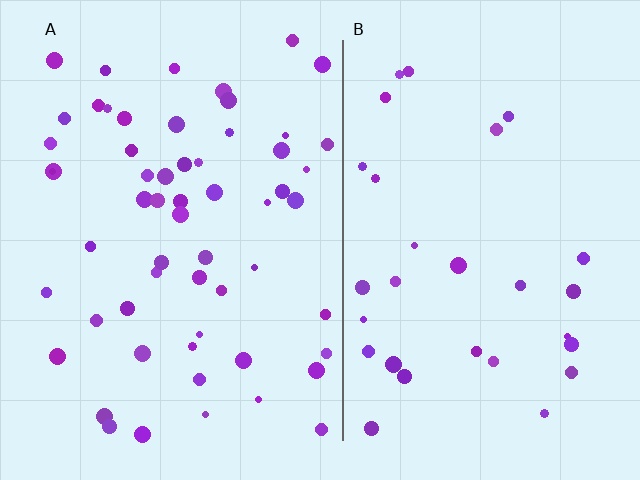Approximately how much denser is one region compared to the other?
Approximately 2.0× — region A over region B.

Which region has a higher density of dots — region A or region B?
A (the left).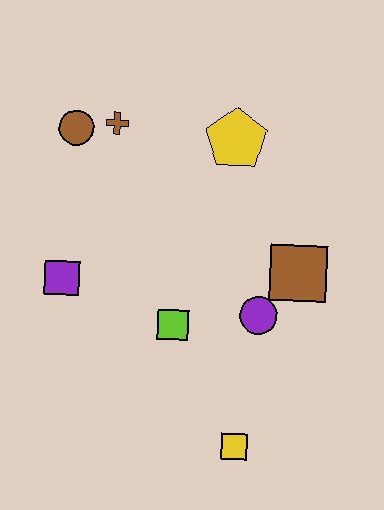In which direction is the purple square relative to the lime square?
The purple square is to the left of the lime square.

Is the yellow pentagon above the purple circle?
Yes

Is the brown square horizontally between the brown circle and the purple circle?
No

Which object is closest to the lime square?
The purple circle is closest to the lime square.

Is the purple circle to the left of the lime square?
No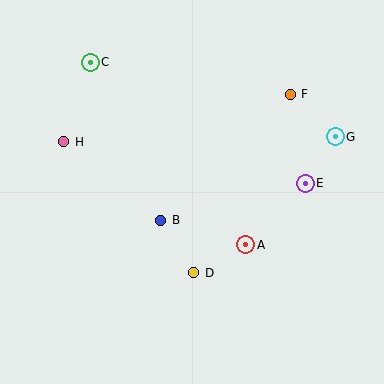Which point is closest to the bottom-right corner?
Point A is closest to the bottom-right corner.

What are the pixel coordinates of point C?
Point C is at (90, 62).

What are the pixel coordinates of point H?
Point H is at (64, 142).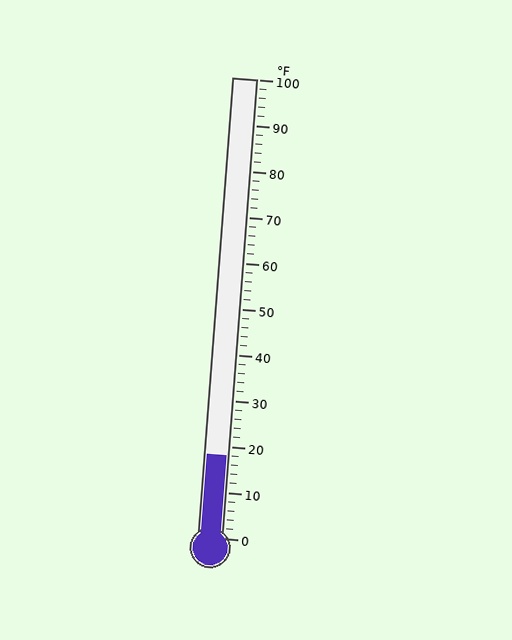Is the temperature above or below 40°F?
The temperature is below 40°F.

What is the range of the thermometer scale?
The thermometer scale ranges from 0°F to 100°F.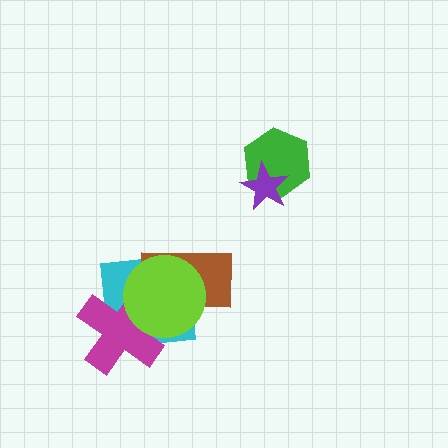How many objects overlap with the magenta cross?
2 objects overlap with the magenta cross.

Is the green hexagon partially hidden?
Yes, it is partially covered by another shape.